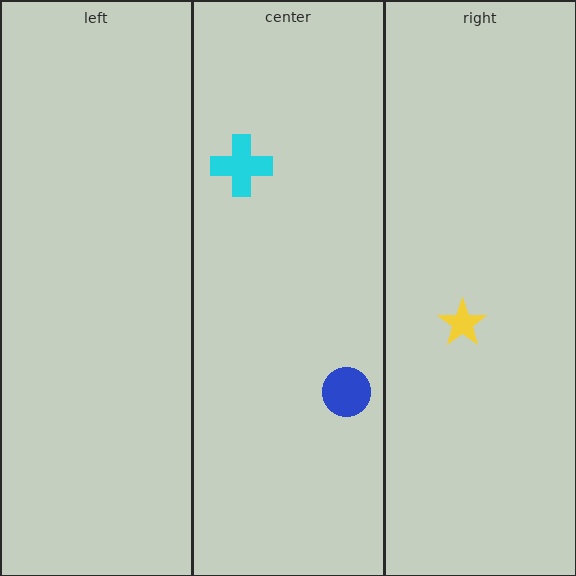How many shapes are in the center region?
2.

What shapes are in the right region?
The yellow star.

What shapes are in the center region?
The cyan cross, the blue circle.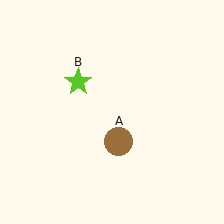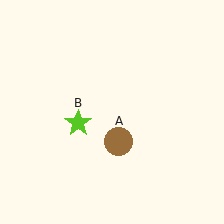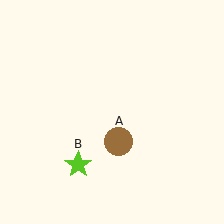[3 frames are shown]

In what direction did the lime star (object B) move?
The lime star (object B) moved down.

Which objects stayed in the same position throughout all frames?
Brown circle (object A) remained stationary.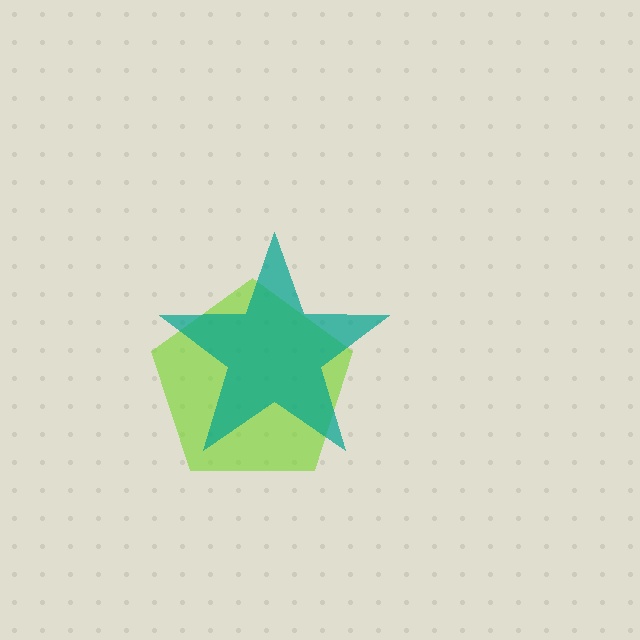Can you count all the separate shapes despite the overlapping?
Yes, there are 2 separate shapes.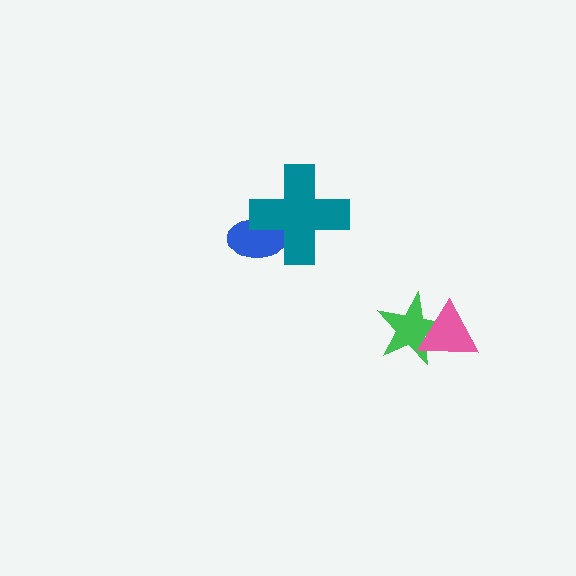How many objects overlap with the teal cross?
1 object overlaps with the teal cross.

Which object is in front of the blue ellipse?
The teal cross is in front of the blue ellipse.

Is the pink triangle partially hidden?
No, no other shape covers it.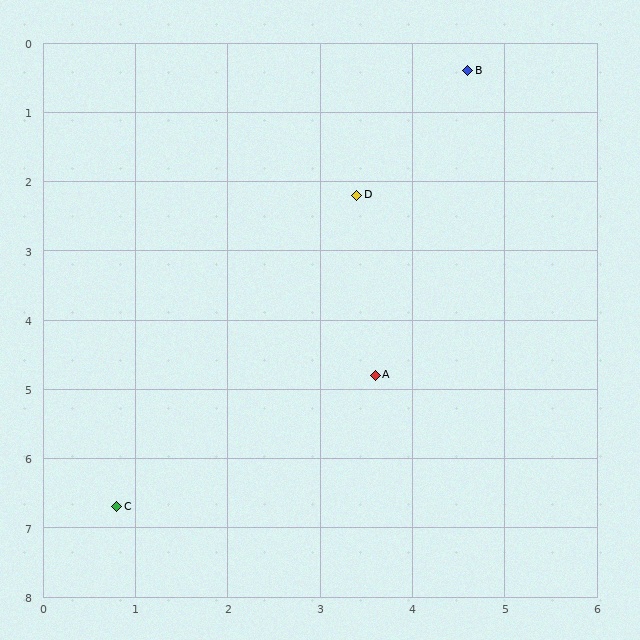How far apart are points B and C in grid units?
Points B and C are about 7.4 grid units apart.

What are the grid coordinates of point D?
Point D is at approximately (3.4, 2.2).